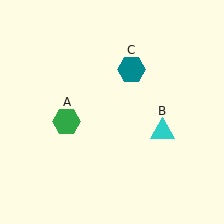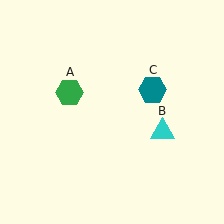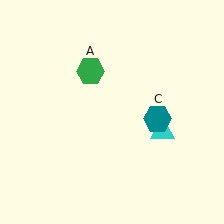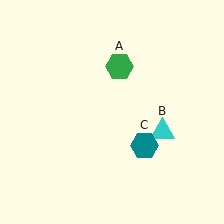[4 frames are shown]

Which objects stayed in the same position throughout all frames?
Cyan triangle (object B) remained stationary.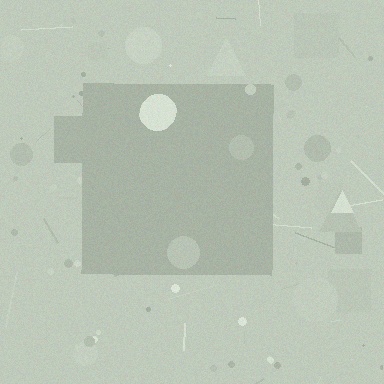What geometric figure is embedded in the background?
A square is embedded in the background.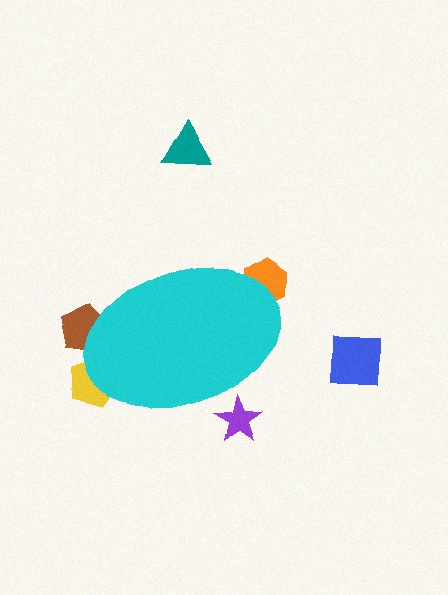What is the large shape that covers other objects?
A cyan ellipse.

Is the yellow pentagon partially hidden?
Yes, the yellow pentagon is partially hidden behind the cyan ellipse.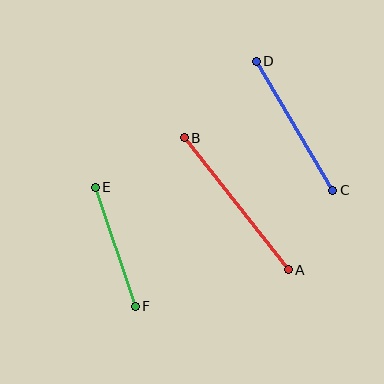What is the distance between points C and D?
The distance is approximately 150 pixels.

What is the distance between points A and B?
The distance is approximately 168 pixels.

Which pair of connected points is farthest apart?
Points A and B are farthest apart.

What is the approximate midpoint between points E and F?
The midpoint is at approximately (115, 247) pixels.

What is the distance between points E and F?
The distance is approximately 126 pixels.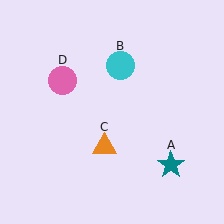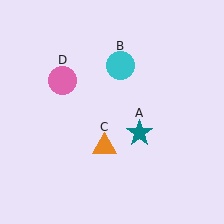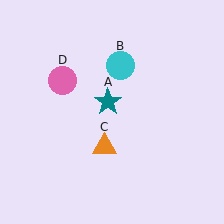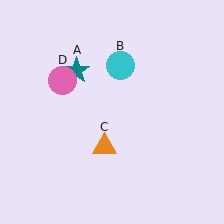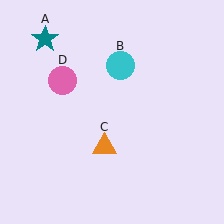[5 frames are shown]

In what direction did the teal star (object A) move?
The teal star (object A) moved up and to the left.